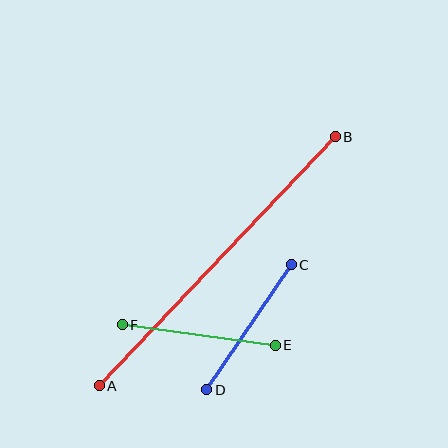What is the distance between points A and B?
The distance is approximately 343 pixels.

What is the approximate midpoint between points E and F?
The midpoint is at approximately (199, 335) pixels.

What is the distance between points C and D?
The distance is approximately 151 pixels.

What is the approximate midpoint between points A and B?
The midpoint is at approximately (217, 261) pixels.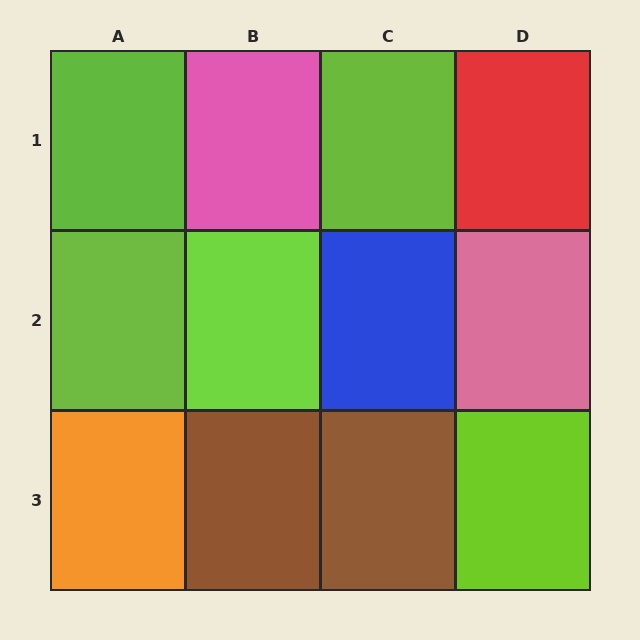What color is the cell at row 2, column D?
Pink.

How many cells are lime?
5 cells are lime.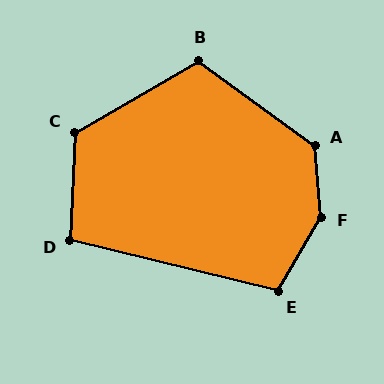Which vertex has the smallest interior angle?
D, at approximately 101 degrees.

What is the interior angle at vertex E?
Approximately 106 degrees (obtuse).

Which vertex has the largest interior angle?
F, at approximately 145 degrees.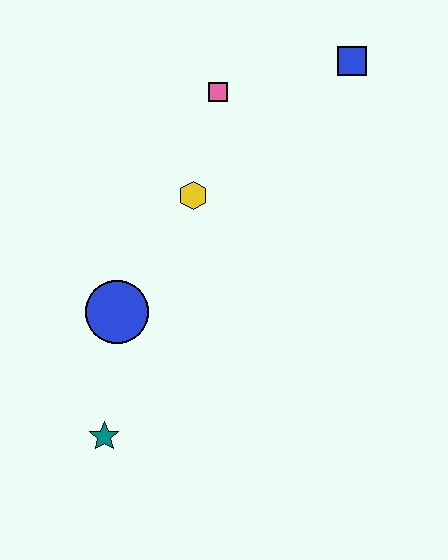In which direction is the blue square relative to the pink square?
The blue square is to the right of the pink square.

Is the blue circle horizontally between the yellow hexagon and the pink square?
No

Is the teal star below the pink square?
Yes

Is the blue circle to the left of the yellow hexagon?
Yes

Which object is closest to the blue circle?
The teal star is closest to the blue circle.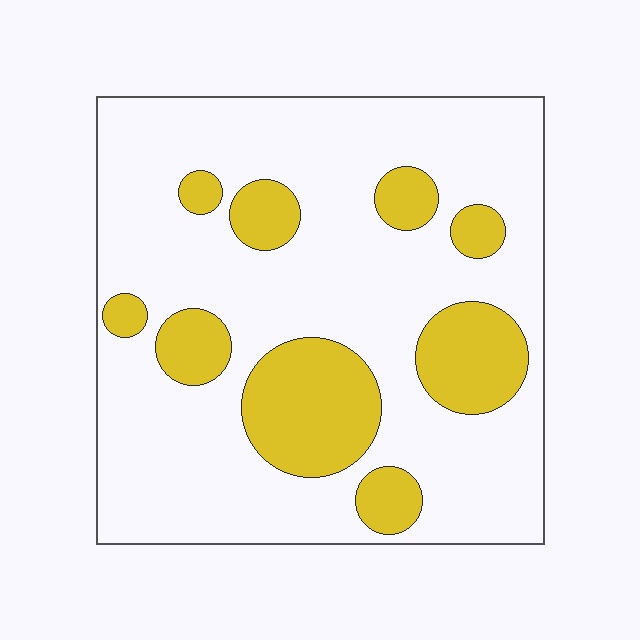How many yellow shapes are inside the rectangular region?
9.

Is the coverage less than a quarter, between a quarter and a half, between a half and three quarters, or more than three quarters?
Less than a quarter.